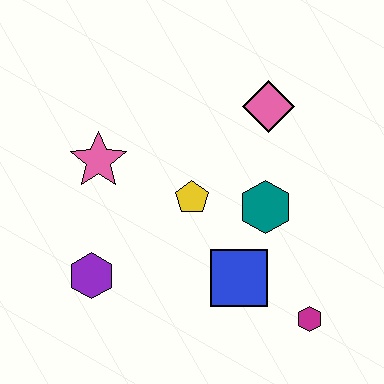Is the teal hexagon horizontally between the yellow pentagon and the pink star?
No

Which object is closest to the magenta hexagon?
The blue square is closest to the magenta hexagon.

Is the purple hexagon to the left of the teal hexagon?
Yes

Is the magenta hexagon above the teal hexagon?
No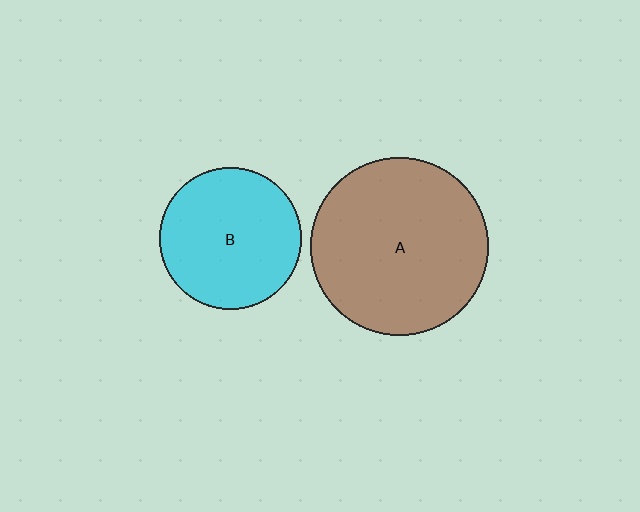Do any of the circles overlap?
No, none of the circles overlap.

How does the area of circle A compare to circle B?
Approximately 1.6 times.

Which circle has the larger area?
Circle A (brown).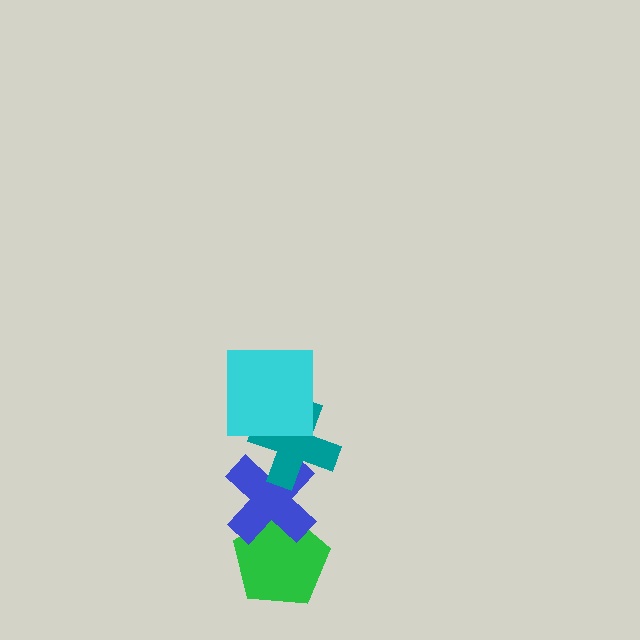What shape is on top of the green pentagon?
The blue cross is on top of the green pentagon.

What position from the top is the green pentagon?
The green pentagon is 4th from the top.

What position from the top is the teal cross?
The teal cross is 2nd from the top.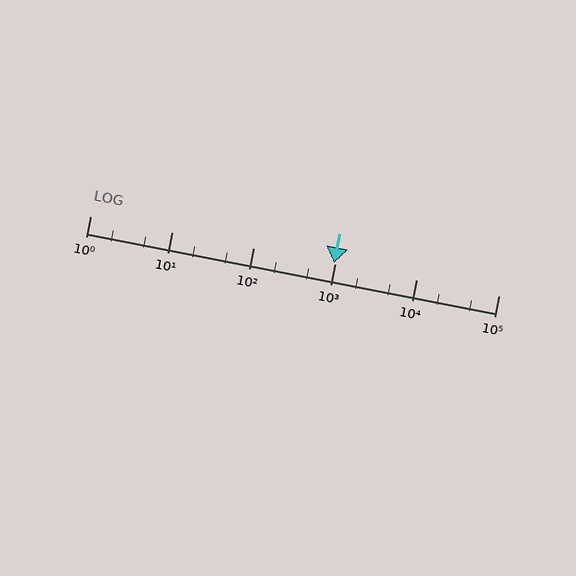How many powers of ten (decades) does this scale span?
The scale spans 5 decades, from 1 to 100000.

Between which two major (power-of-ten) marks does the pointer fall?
The pointer is between 100 and 1000.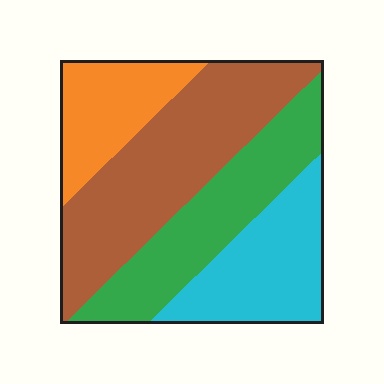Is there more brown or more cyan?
Brown.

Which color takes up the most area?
Brown, at roughly 35%.